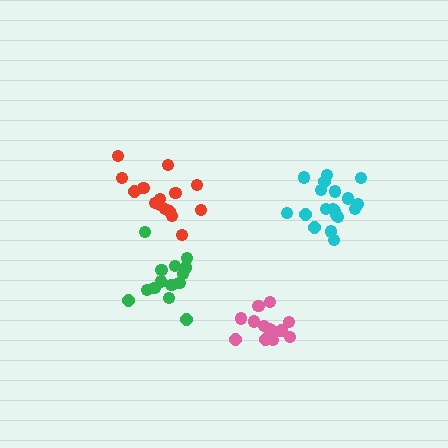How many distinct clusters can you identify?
There are 4 distinct clusters.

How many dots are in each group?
Group 1: 14 dots, Group 2: 14 dots, Group 3: 19 dots, Group 4: 15 dots (62 total).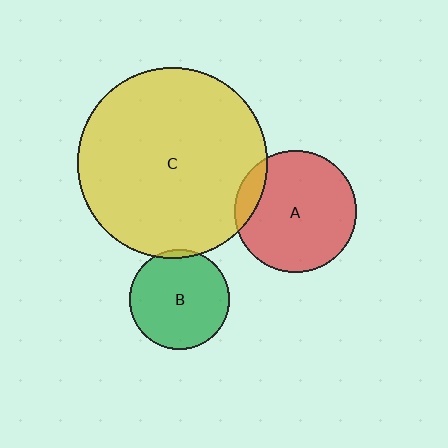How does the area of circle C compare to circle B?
Approximately 3.6 times.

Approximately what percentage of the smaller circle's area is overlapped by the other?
Approximately 5%.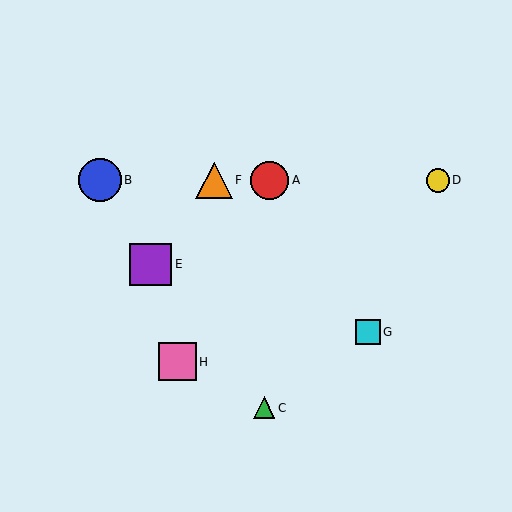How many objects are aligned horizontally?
4 objects (A, B, D, F) are aligned horizontally.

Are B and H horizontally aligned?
No, B is at y≈180 and H is at y≈362.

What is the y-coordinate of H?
Object H is at y≈362.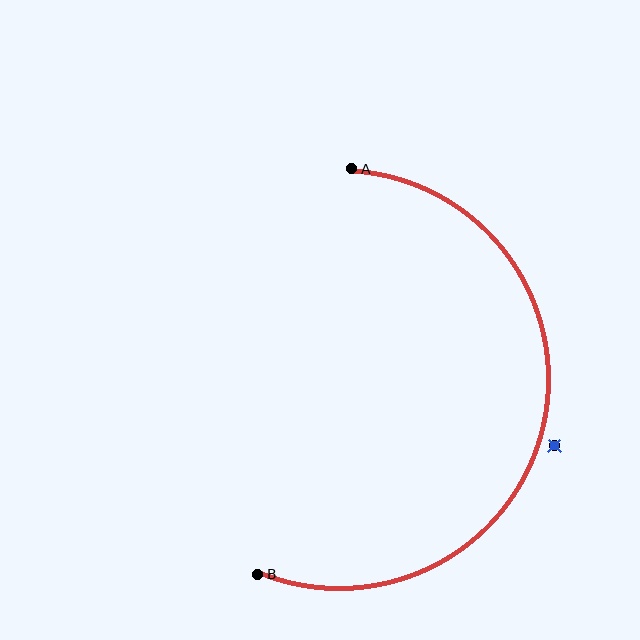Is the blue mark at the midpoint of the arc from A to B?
No — the blue mark does not lie on the arc at all. It sits slightly outside the curve.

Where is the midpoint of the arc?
The arc midpoint is the point on the curve farthest from the straight line joining A and B. It sits to the right of that line.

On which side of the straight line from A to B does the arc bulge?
The arc bulges to the right of the straight line connecting A and B.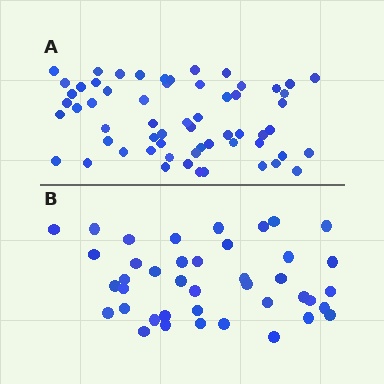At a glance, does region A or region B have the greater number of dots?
Region A (the top region) has more dots.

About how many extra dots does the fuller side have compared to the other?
Region A has approximately 20 more dots than region B.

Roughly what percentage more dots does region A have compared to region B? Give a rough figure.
About 45% more.